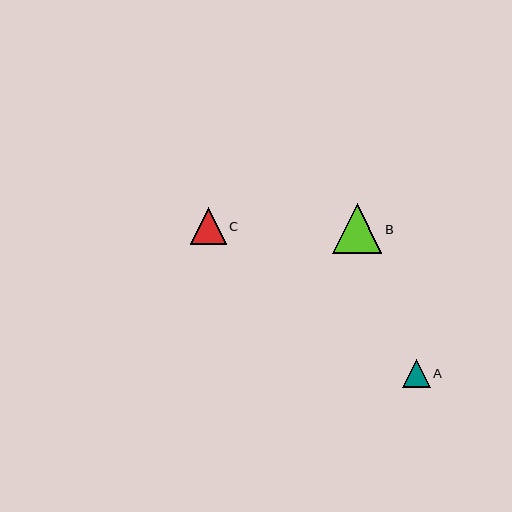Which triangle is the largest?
Triangle B is the largest with a size of approximately 50 pixels.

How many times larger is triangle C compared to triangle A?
Triangle C is approximately 1.3 times the size of triangle A.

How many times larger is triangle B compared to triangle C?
Triangle B is approximately 1.4 times the size of triangle C.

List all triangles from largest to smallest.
From largest to smallest: B, C, A.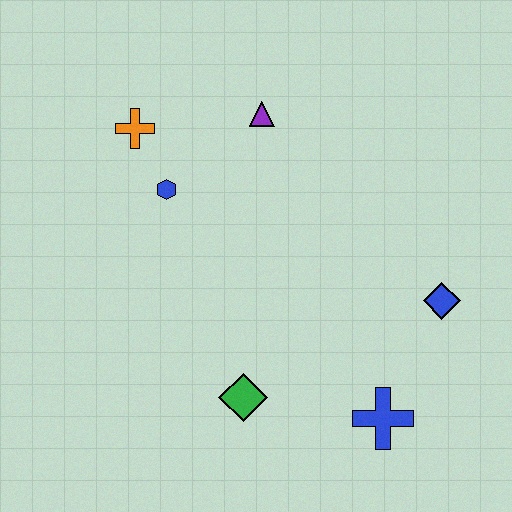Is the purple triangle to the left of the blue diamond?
Yes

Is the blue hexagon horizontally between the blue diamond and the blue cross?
No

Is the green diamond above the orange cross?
No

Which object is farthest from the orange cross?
The blue cross is farthest from the orange cross.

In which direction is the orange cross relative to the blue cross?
The orange cross is above the blue cross.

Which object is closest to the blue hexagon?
The orange cross is closest to the blue hexagon.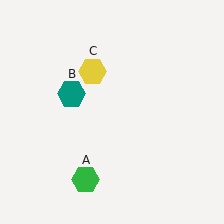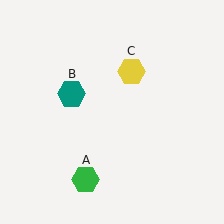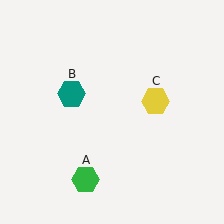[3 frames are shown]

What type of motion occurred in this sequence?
The yellow hexagon (object C) rotated clockwise around the center of the scene.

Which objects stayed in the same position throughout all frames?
Green hexagon (object A) and teal hexagon (object B) remained stationary.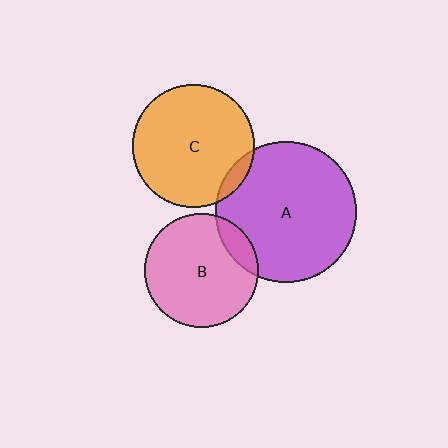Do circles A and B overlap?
Yes.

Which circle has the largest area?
Circle A (purple).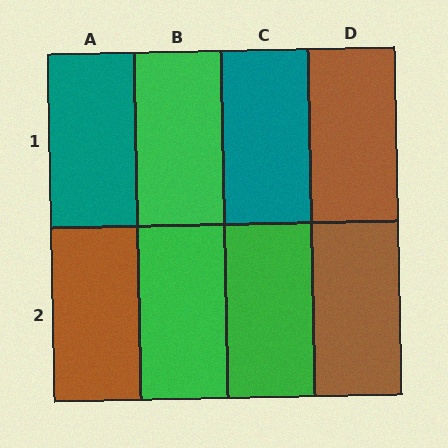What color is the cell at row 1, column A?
Teal.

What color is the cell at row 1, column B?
Green.